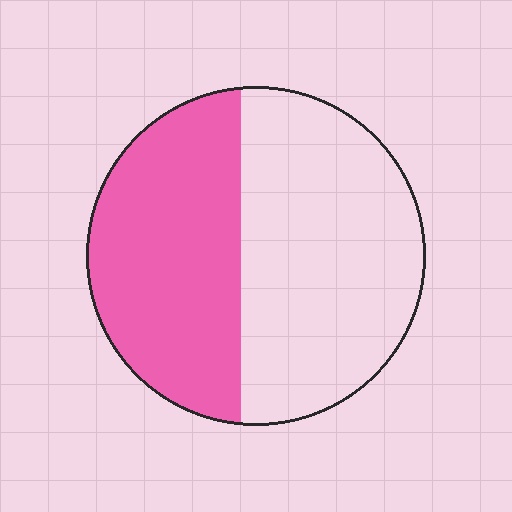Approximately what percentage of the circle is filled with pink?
Approximately 45%.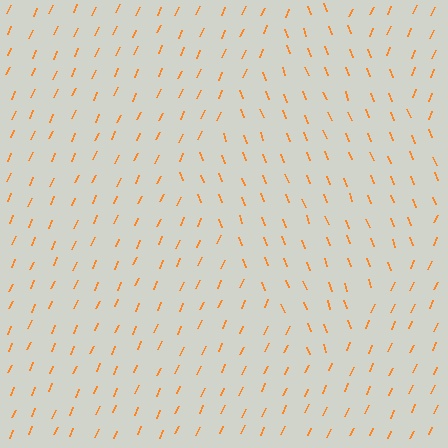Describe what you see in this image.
The image is filled with small orange line segments. A diamond region in the image has lines oriented differently from the surrounding lines, creating a visible texture boundary.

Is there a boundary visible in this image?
Yes, there is a texture boundary formed by a change in line orientation.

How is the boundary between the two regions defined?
The boundary is defined purely by a change in line orientation (approximately 45 degrees difference). All lines are the same color and thickness.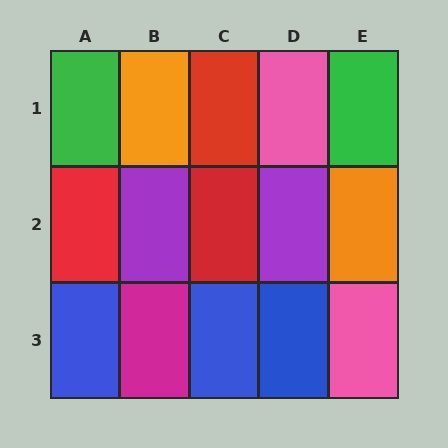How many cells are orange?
2 cells are orange.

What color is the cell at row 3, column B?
Magenta.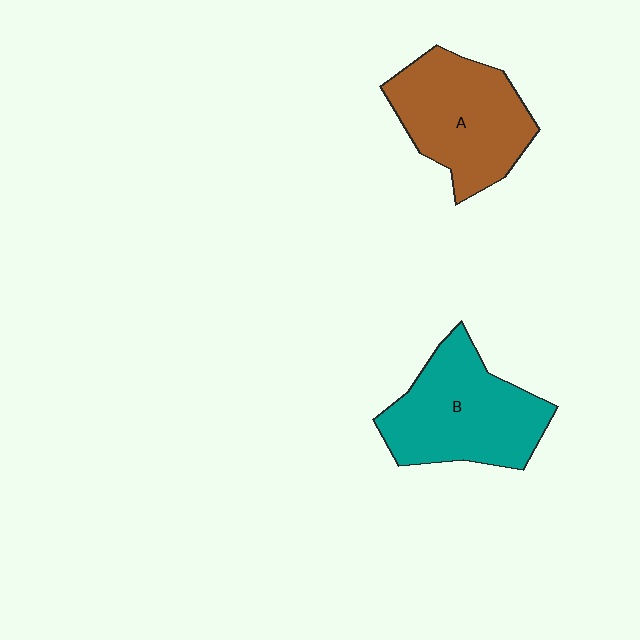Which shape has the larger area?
Shape B (teal).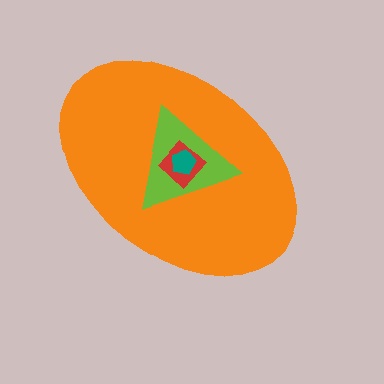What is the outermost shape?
The orange ellipse.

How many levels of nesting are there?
4.